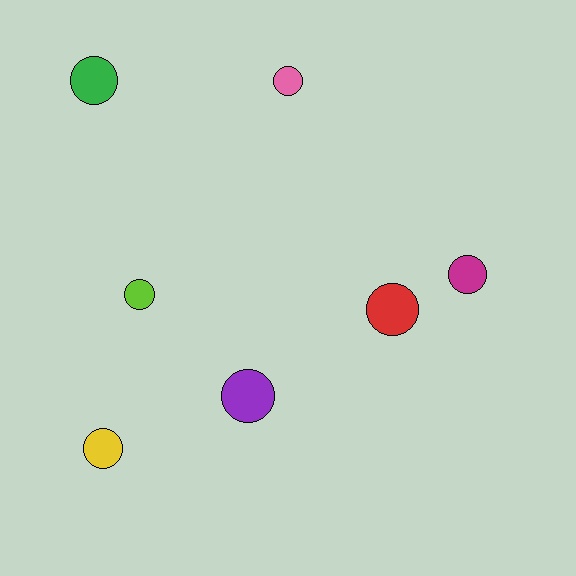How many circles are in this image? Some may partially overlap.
There are 7 circles.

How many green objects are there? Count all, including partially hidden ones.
There is 1 green object.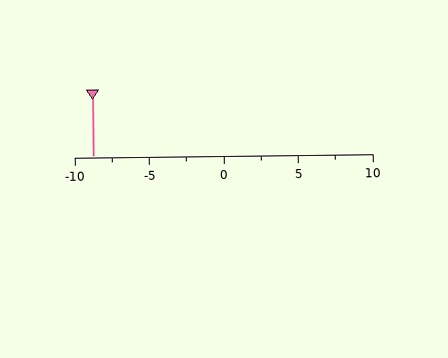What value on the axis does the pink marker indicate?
The marker indicates approximately -8.8.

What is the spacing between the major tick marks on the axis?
The major ticks are spaced 5 apart.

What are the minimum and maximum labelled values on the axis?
The axis runs from -10 to 10.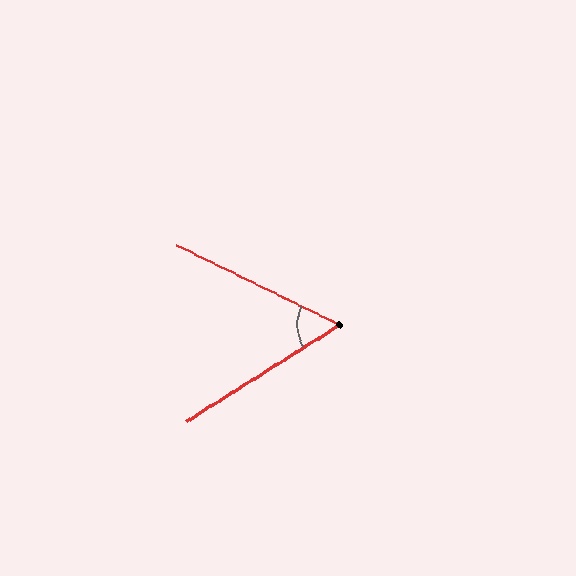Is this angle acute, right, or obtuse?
It is acute.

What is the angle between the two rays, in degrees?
Approximately 58 degrees.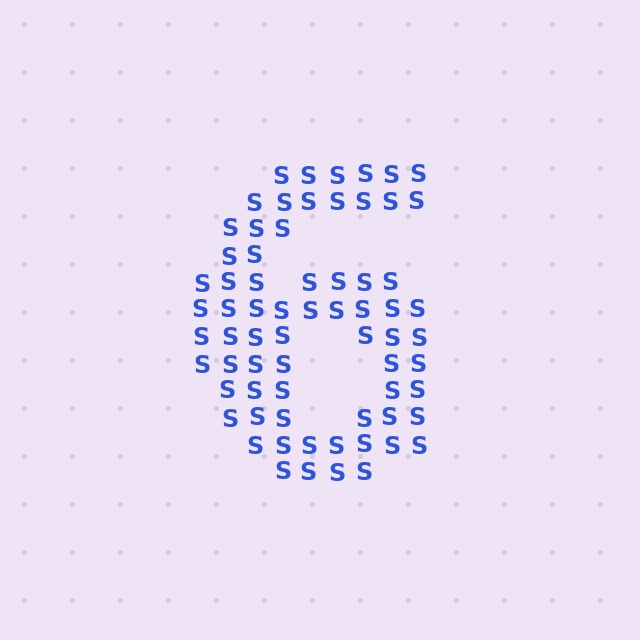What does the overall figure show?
The overall figure shows the digit 6.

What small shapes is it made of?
It is made of small letter S's.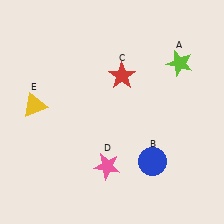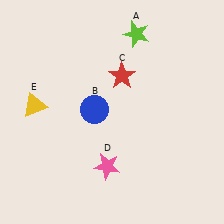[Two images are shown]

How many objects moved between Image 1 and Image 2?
2 objects moved between the two images.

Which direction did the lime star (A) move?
The lime star (A) moved left.